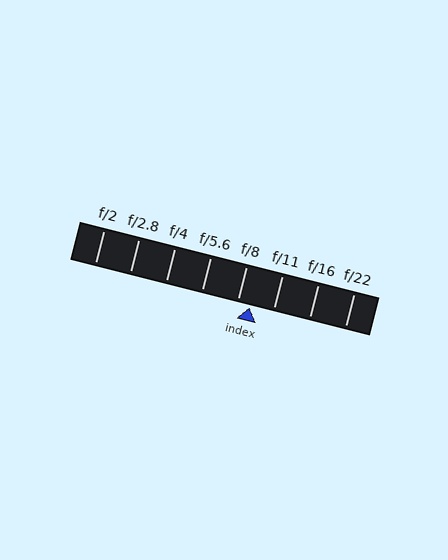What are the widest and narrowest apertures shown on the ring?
The widest aperture shown is f/2 and the narrowest is f/22.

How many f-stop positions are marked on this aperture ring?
There are 8 f-stop positions marked.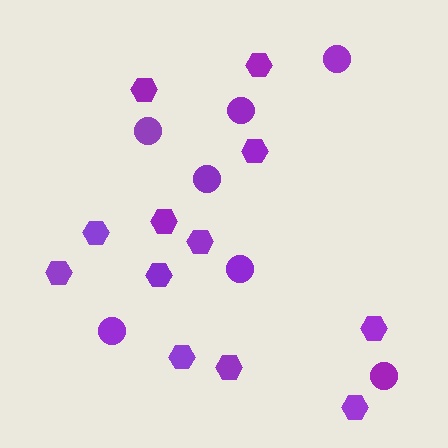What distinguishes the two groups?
There are 2 groups: one group of circles (7) and one group of hexagons (12).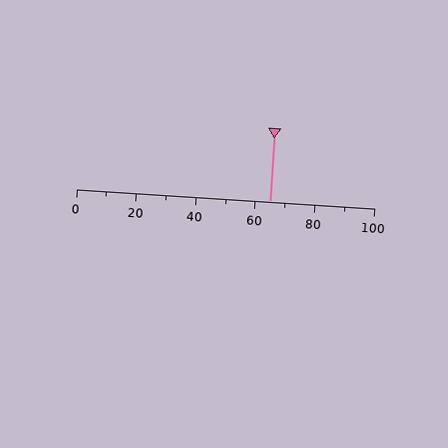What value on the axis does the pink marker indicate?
The marker indicates approximately 65.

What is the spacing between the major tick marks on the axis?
The major ticks are spaced 20 apart.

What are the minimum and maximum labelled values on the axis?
The axis runs from 0 to 100.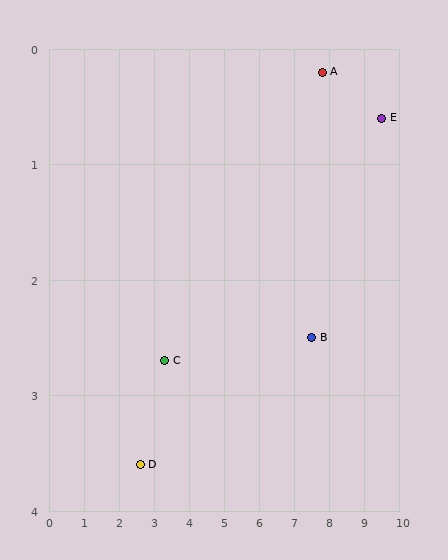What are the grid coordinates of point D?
Point D is at approximately (2.6, 3.6).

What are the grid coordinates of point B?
Point B is at approximately (7.5, 2.5).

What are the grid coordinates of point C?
Point C is at approximately (3.3, 2.7).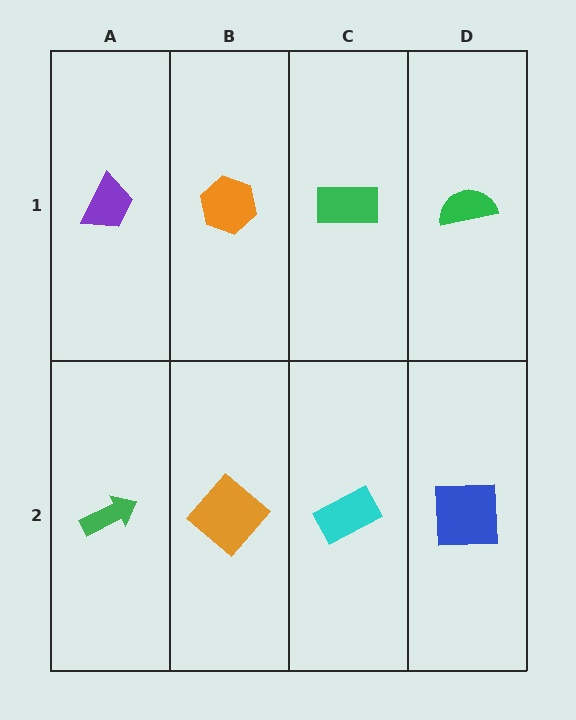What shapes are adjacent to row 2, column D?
A green semicircle (row 1, column D), a cyan rectangle (row 2, column C).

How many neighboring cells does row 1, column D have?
2.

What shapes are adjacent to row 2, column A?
A purple trapezoid (row 1, column A), an orange diamond (row 2, column B).